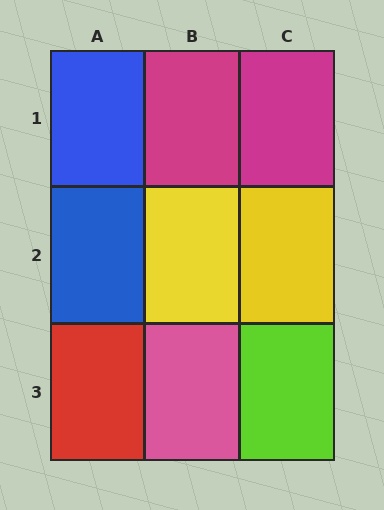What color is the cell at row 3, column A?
Red.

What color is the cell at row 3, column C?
Lime.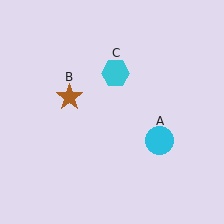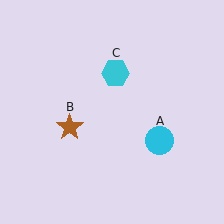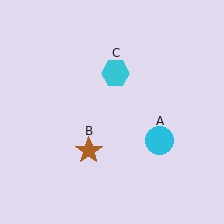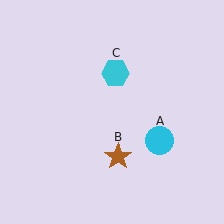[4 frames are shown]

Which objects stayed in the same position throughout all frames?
Cyan circle (object A) and cyan hexagon (object C) remained stationary.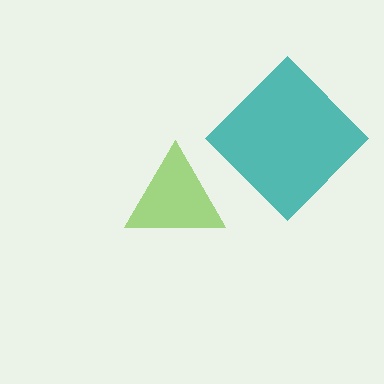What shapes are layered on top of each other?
The layered shapes are: a teal diamond, a lime triangle.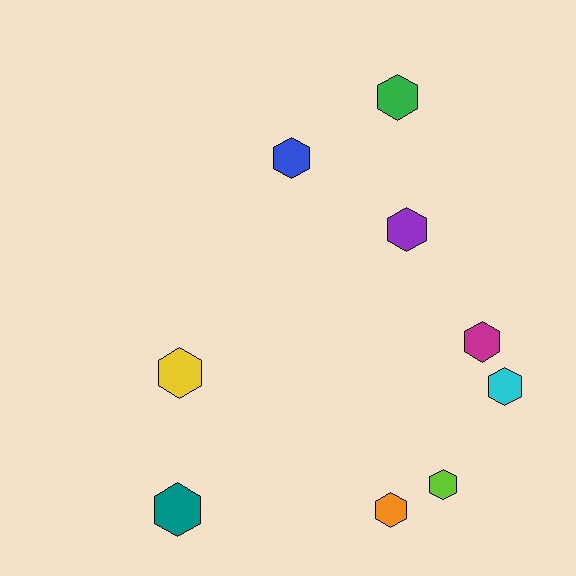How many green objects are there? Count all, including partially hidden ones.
There is 1 green object.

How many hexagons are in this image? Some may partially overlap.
There are 9 hexagons.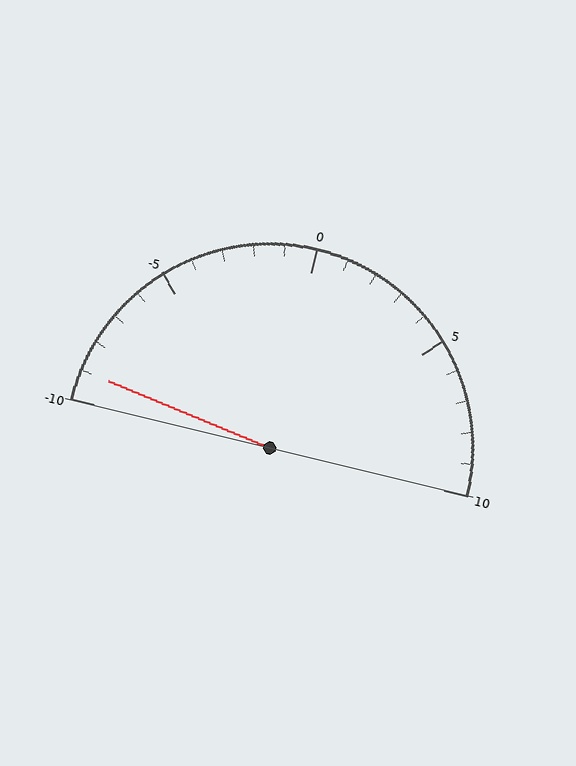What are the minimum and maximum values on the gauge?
The gauge ranges from -10 to 10.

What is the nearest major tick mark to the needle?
The nearest major tick mark is -10.